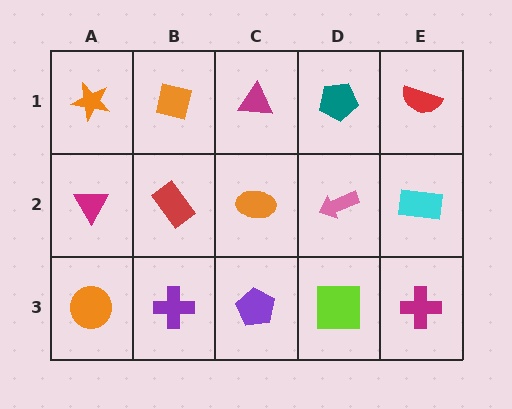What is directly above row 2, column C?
A magenta triangle.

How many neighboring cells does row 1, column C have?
3.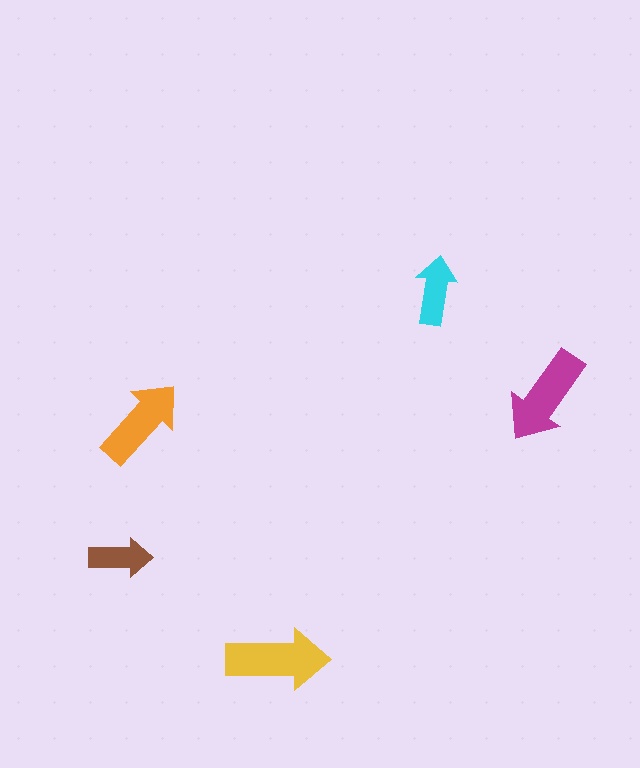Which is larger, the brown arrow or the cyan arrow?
The cyan one.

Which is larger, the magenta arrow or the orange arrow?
The magenta one.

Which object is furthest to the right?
The magenta arrow is rightmost.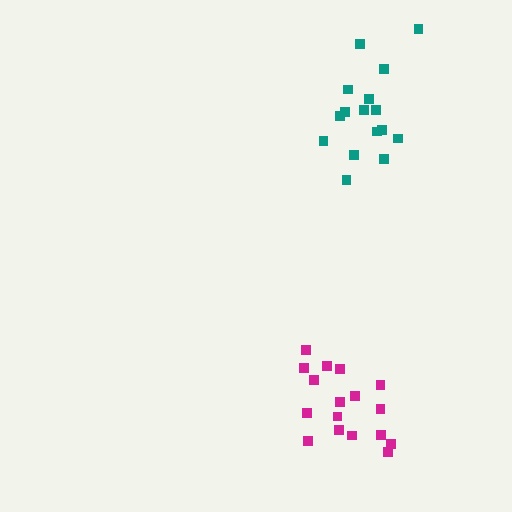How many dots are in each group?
Group 1: 17 dots, Group 2: 16 dots (33 total).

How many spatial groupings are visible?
There are 2 spatial groupings.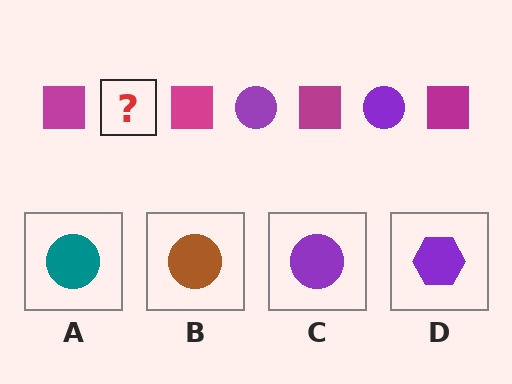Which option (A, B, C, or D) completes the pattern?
C.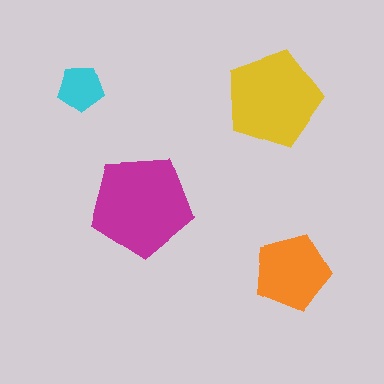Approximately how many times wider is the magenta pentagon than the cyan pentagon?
About 2 times wider.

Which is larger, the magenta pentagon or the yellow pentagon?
The magenta one.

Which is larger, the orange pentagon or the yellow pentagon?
The yellow one.